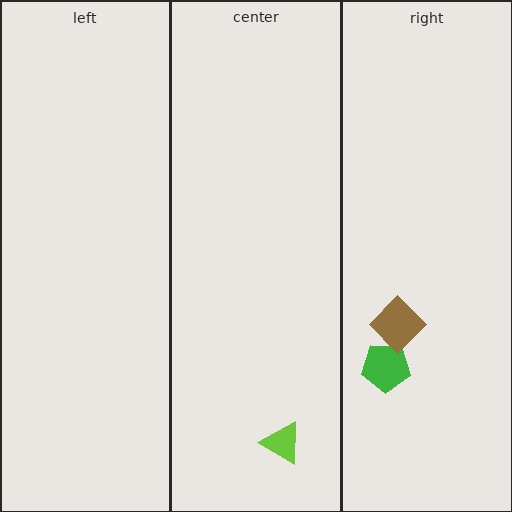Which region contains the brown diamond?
The right region.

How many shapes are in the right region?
2.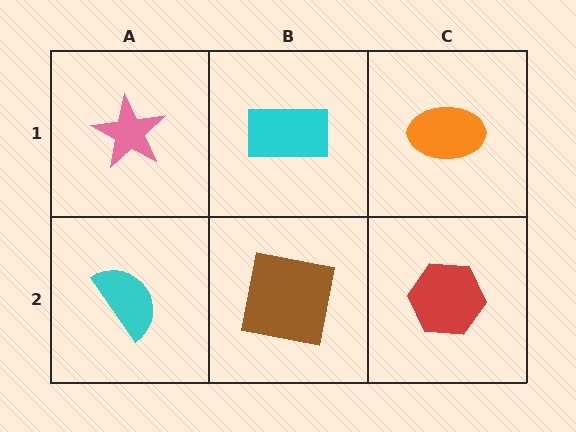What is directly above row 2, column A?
A pink star.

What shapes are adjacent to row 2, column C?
An orange ellipse (row 1, column C), a brown square (row 2, column B).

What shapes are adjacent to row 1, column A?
A cyan semicircle (row 2, column A), a cyan rectangle (row 1, column B).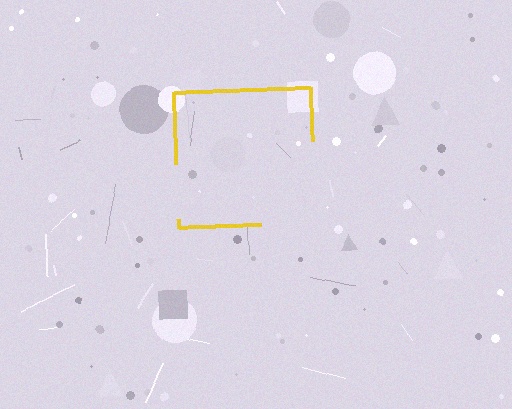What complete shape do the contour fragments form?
The contour fragments form a square.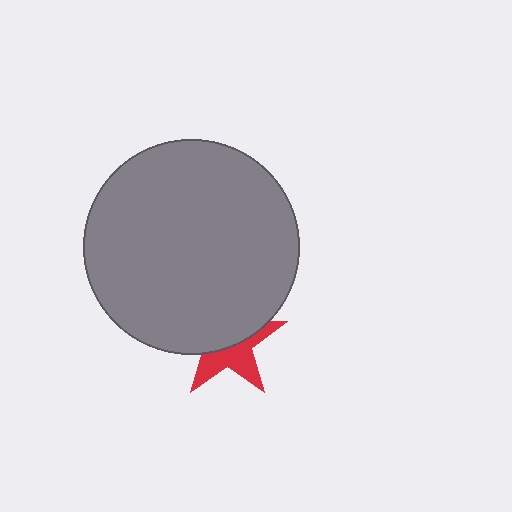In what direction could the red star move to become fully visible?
The red star could move down. That would shift it out from behind the gray circle entirely.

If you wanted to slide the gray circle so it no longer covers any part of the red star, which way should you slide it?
Slide it up — that is the most direct way to separate the two shapes.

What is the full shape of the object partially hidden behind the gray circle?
The partially hidden object is a red star.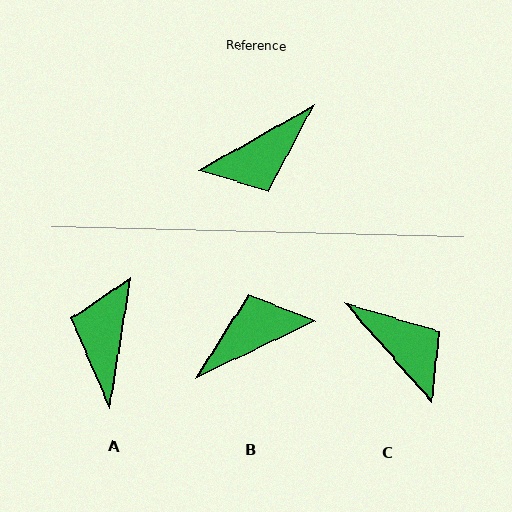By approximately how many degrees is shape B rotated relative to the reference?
Approximately 176 degrees counter-clockwise.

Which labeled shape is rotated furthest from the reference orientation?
B, about 176 degrees away.